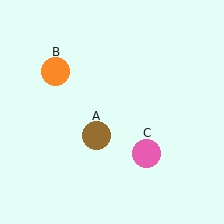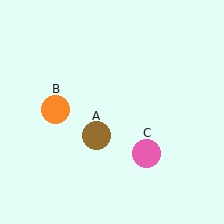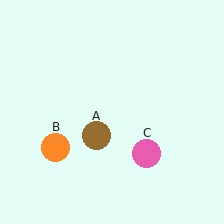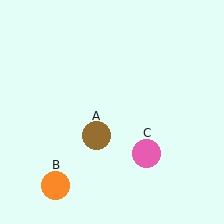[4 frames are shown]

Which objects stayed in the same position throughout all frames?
Brown circle (object A) and pink circle (object C) remained stationary.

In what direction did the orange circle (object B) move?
The orange circle (object B) moved down.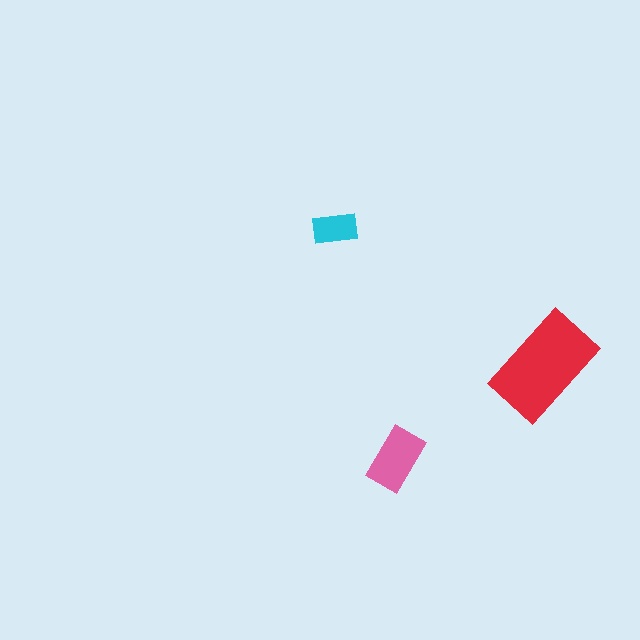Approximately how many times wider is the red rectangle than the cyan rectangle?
About 2.5 times wider.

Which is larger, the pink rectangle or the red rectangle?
The red one.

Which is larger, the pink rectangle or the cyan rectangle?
The pink one.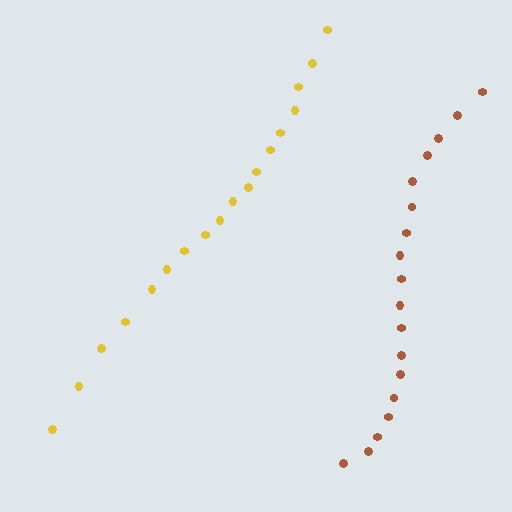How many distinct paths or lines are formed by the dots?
There are 2 distinct paths.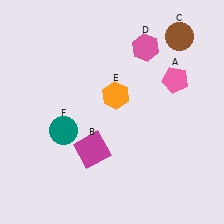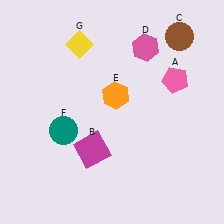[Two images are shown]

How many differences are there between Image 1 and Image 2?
There is 1 difference between the two images.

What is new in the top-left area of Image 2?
A yellow diamond (G) was added in the top-left area of Image 2.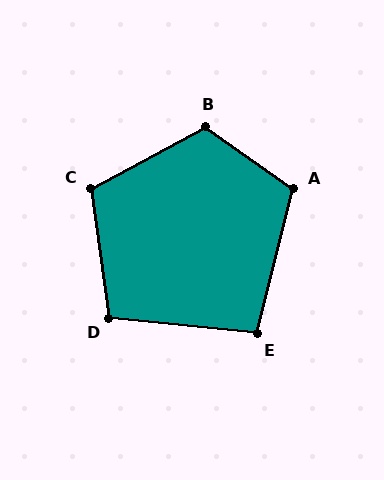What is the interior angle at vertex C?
Approximately 110 degrees (obtuse).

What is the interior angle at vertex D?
Approximately 104 degrees (obtuse).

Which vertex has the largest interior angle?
B, at approximately 117 degrees.